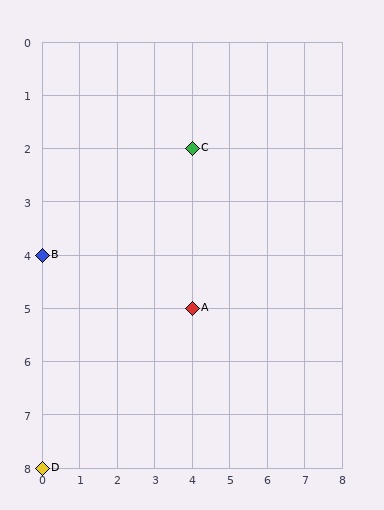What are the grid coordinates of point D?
Point D is at grid coordinates (0, 8).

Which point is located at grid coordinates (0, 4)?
Point B is at (0, 4).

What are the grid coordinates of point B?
Point B is at grid coordinates (0, 4).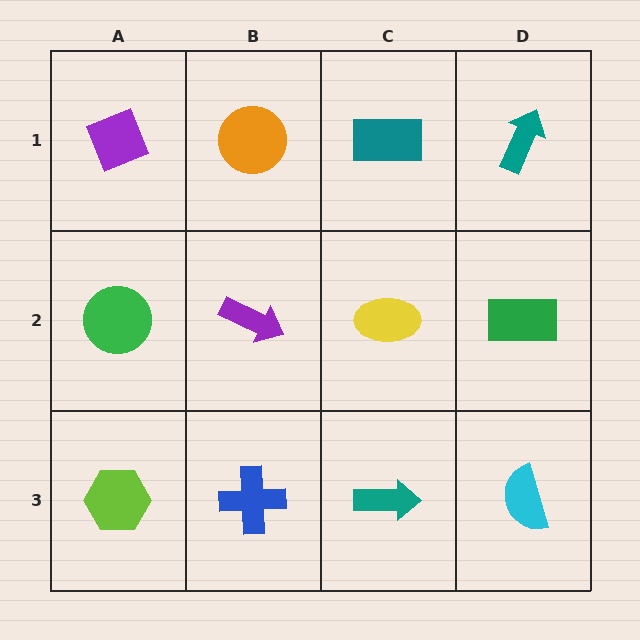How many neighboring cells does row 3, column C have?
3.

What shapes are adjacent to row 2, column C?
A teal rectangle (row 1, column C), a teal arrow (row 3, column C), a purple arrow (row 2, column B), a green rectangle (row 2, column D).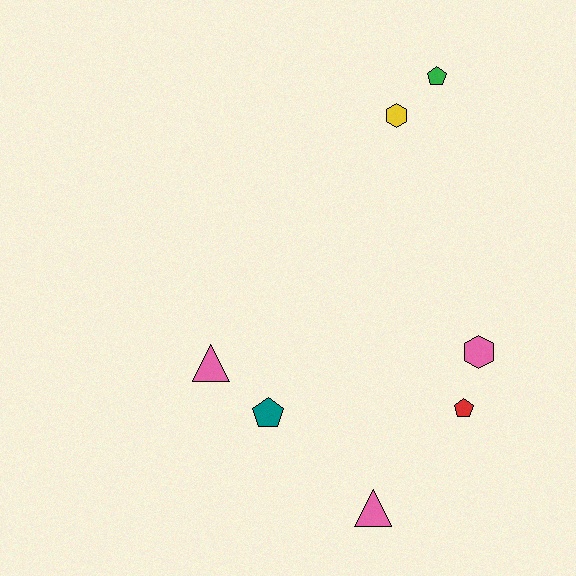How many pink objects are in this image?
There are 3 pink objects.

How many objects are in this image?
There are 7 objects.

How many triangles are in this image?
There are 2 triangles.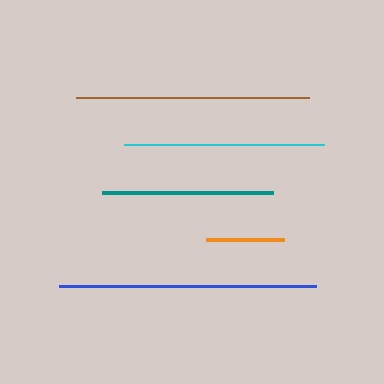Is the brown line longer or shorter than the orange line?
The brown line is longer than the orange line.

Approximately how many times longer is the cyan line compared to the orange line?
The cyan line is approximately 2.6 times the length of the orange line.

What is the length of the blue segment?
The blue segment is approximately 257 pixels long.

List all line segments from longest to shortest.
From longest to shortest: blue, brown, cyan, teal, orange.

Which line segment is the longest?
The blue line is the longest at approximately 257 pixels.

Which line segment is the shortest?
The orange line is the shortest at approximately 78 pixels.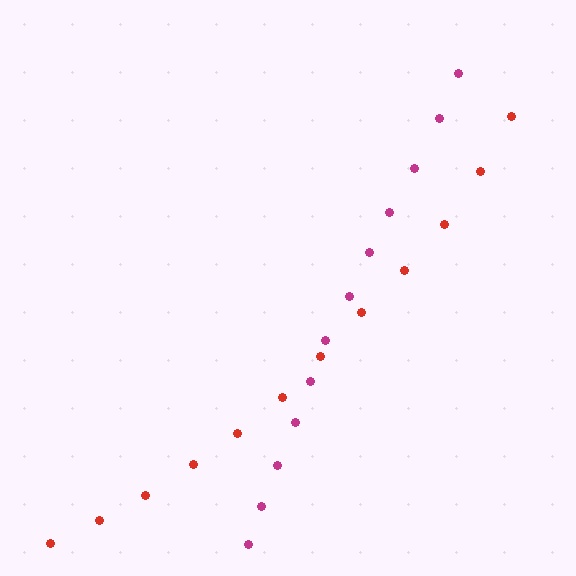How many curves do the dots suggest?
There are 2 distinct paths.